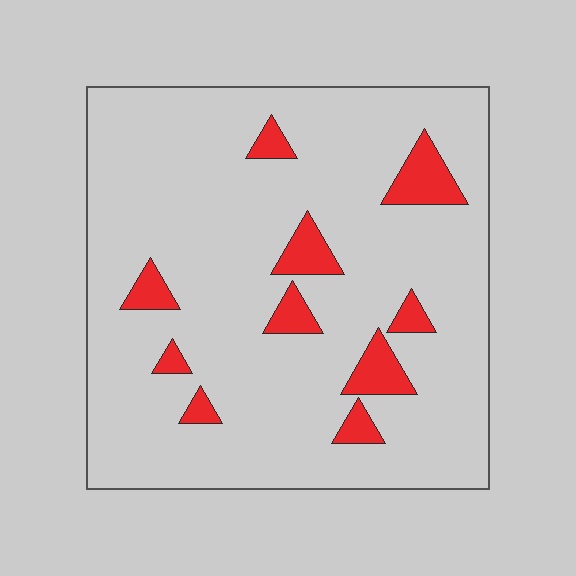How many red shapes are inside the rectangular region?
10.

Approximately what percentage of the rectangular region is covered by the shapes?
Approximately 10%.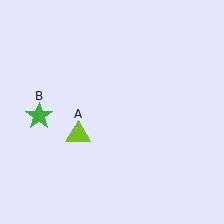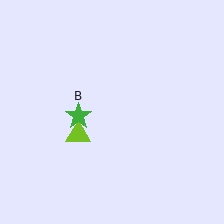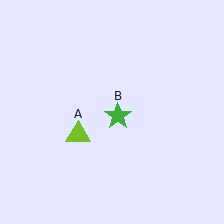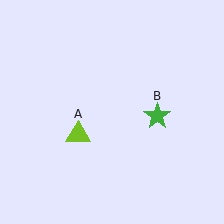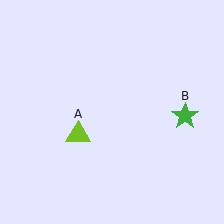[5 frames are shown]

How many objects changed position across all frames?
1 object changed position: green star (object B).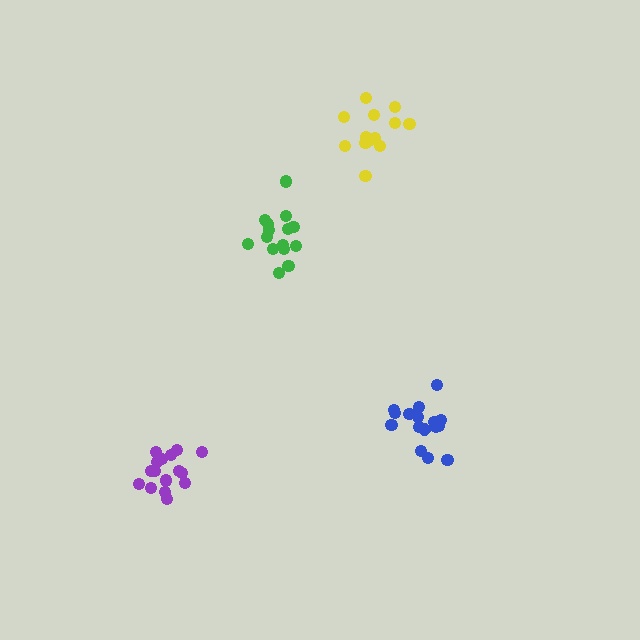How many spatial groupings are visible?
There are 4 spatial groupings.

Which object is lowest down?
The purple cluster is bottommost.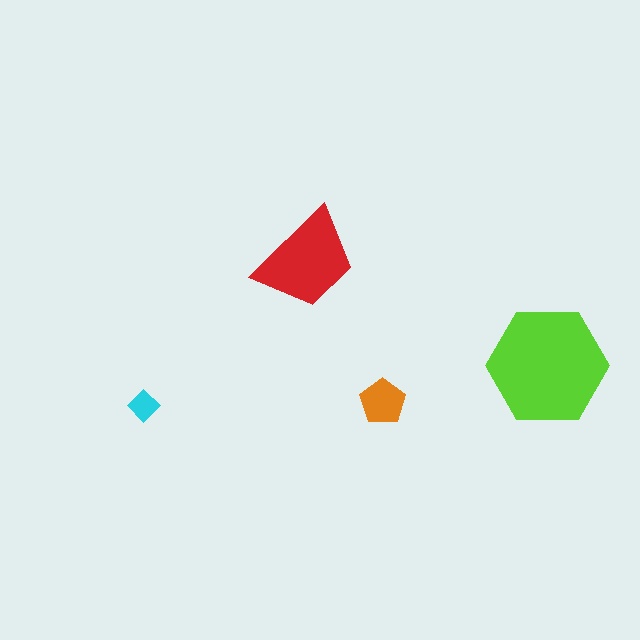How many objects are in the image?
There are 4 objects in the image.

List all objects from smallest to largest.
The cyan diamond, the orange pentagon, the red trapezoid, the lime hexagon.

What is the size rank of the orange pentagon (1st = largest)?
3rd.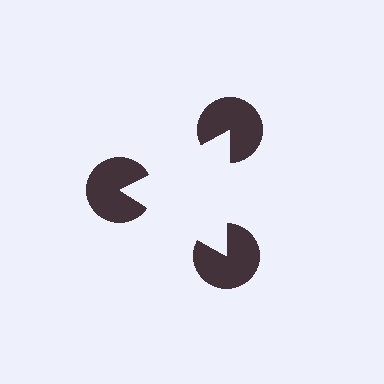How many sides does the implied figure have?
3 sides.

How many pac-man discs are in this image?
There are 3 — one at each vertex of the illusory triangle.